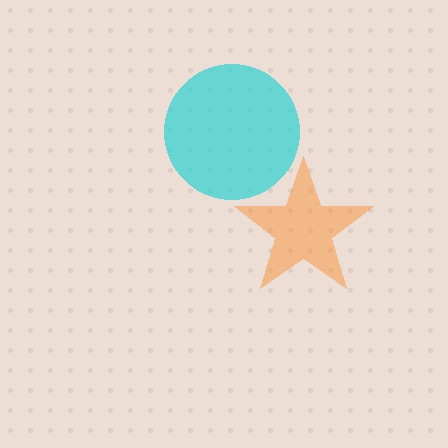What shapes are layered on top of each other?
The layered shapes are: a cyan circle, an orange star.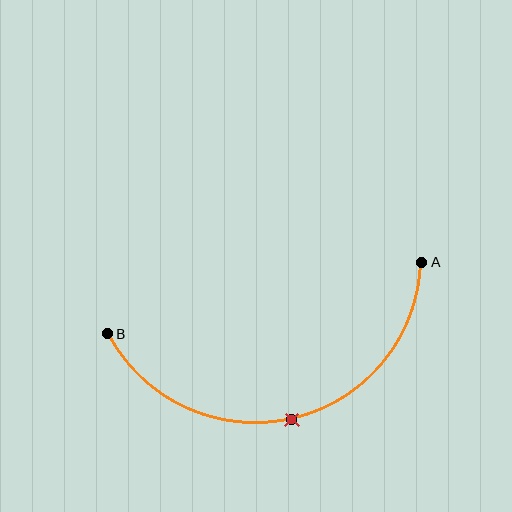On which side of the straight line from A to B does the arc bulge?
The arc bulges below the straight line connecting A and B.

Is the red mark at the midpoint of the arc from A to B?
Yes. The red mark lies on the arc at equal arc-length from both A and B — it is the arc midpoint.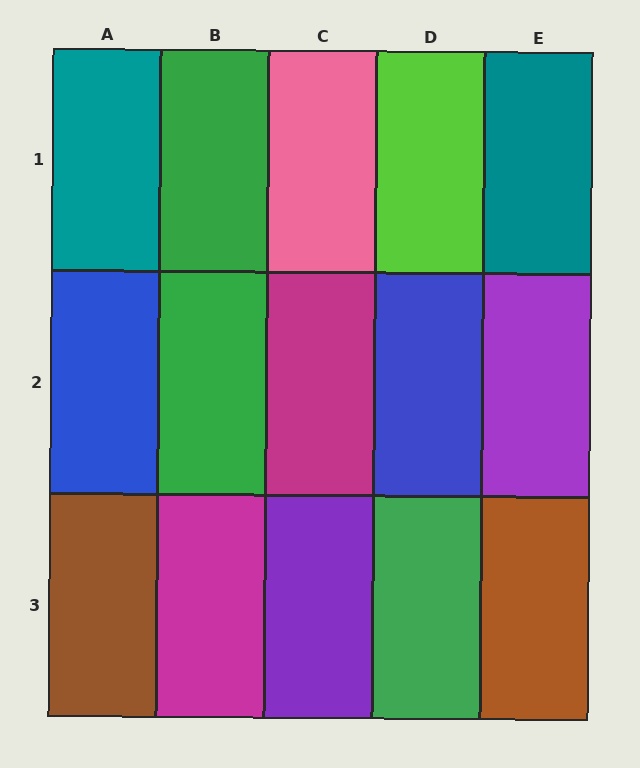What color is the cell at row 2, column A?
Blue.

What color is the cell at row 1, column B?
Green.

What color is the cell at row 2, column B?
Green.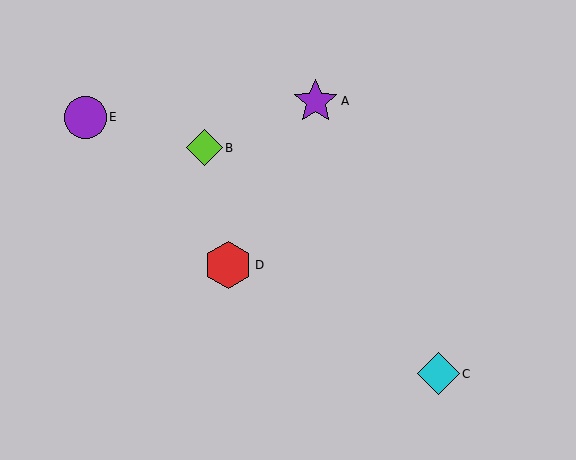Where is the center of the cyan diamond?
The center of the cyan diamond is at (439, 374).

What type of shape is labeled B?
Shape B is a lime diamond.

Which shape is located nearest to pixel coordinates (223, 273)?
The red hexagon (labeled D) at (228, 265) is nearest to that location.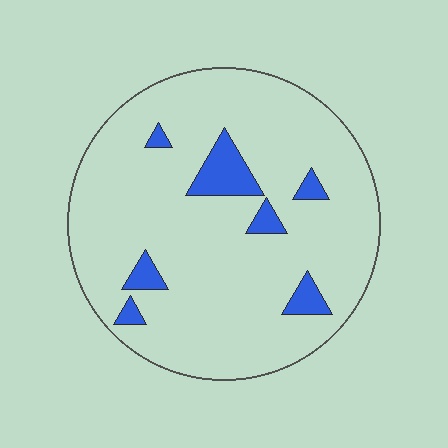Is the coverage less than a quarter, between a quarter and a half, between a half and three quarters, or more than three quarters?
Less than a quarter.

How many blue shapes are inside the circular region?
7.